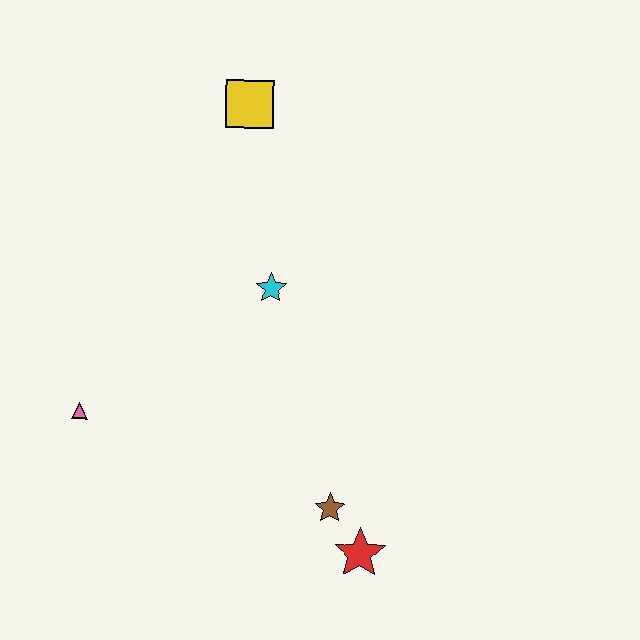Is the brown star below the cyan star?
Yes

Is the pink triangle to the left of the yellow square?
Yes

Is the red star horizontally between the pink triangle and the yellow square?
No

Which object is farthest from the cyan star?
The red star is farthest from the cyan star.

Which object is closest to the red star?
The brown star is closest to the red star.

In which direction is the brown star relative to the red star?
The brown star is above the red star.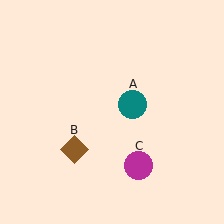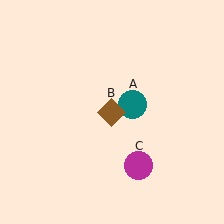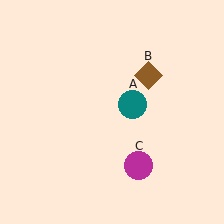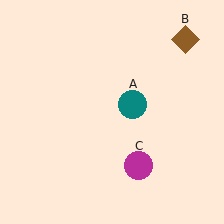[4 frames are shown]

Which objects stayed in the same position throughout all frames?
Teal circle (object A) and magenta circle (object C) remained stationary.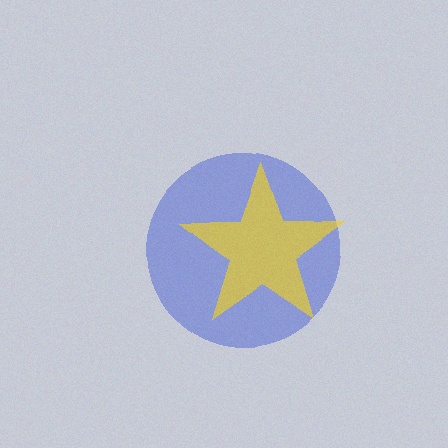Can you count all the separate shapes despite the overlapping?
Yes, there are 2 separate shapes.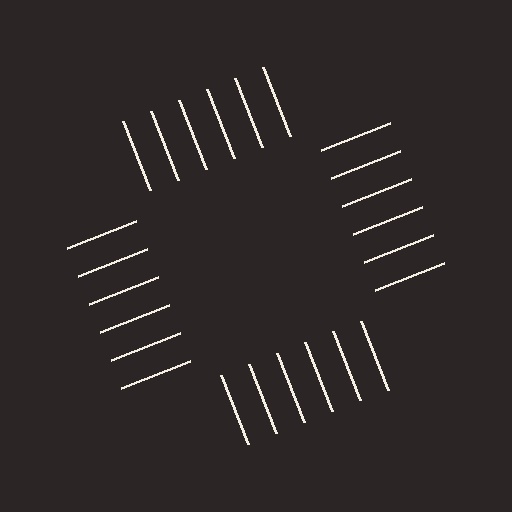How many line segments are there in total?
24 — 6 along each of the 4 edges.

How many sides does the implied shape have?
4 sides — the line-ends trace a square.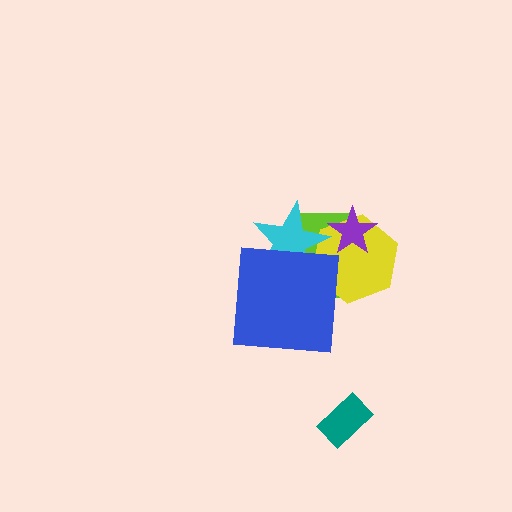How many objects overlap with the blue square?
3 objects overlap with the blue square.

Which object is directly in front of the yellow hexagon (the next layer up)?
The cyan star is directly in front of the yellow hexagon.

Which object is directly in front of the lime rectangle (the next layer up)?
The yellow hexagon is directly in front of the lime rectangle.